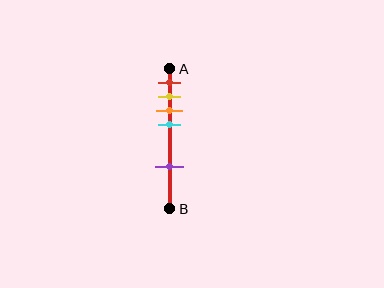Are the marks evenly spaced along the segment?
No, the marks are not evenly spaced.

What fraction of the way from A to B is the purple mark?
The purple mark is approximately 70% (0.7) of the way from A to B.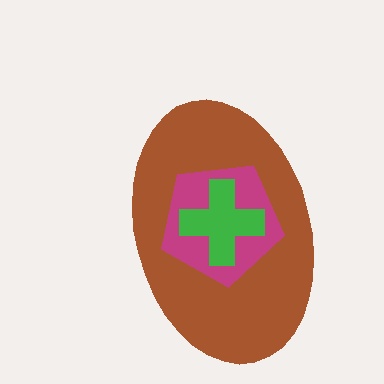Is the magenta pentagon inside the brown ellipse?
Yes.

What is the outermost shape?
The brown ellipse.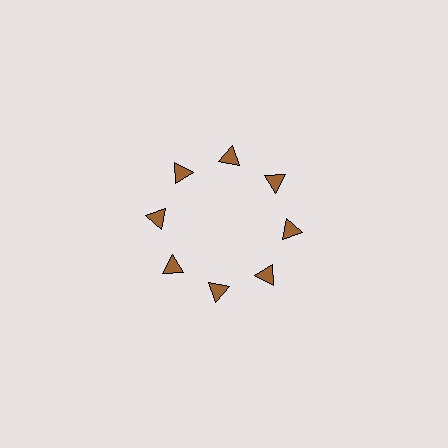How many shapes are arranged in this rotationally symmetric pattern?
There are 8 shapes, arranged in 8 groups of 1.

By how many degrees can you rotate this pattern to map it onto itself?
The pattern maps onto itself every 45 degrees of rotation.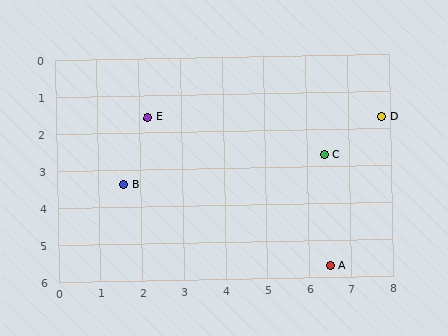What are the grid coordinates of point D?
Point D is at approximately (7.8, 1.7).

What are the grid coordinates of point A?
Point A is at approximately (6.5, 5.7).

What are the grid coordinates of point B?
Point B is at approximately (1.6, 3.4).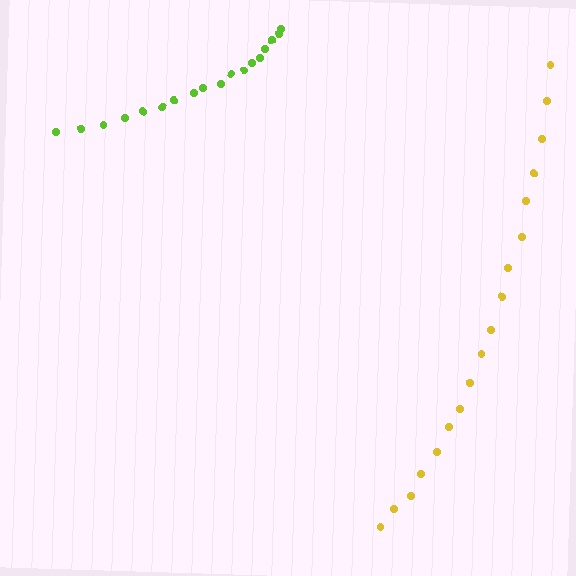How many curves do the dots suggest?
There are 2 distinct paths.